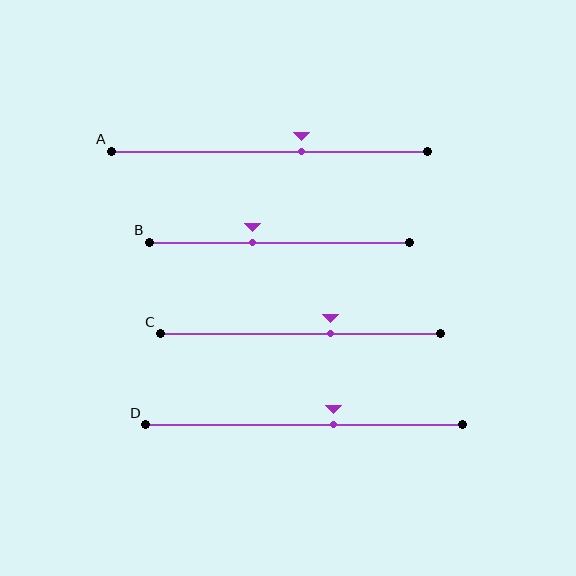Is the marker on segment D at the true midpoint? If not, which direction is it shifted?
No, the marker on segment D is shifted to the right by about 9% of the segment length.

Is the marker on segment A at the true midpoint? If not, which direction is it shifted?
No, the marker on segment A is shifted to the right by about 10% of the segment length.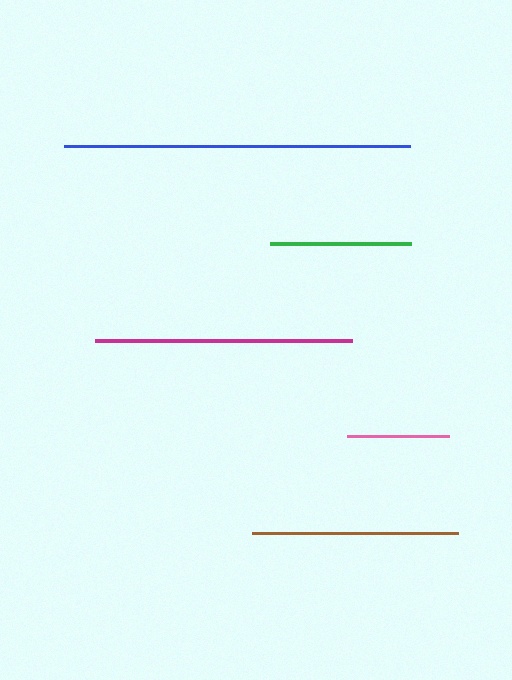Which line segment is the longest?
The blue line is the longest at approximately 347 pixels.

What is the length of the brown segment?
The brown segment is approximately 205 pixels long.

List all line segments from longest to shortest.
From longest to shortest: blue, magenta, brown, green, pink.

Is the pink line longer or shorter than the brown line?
The brown line is longer than the pink line.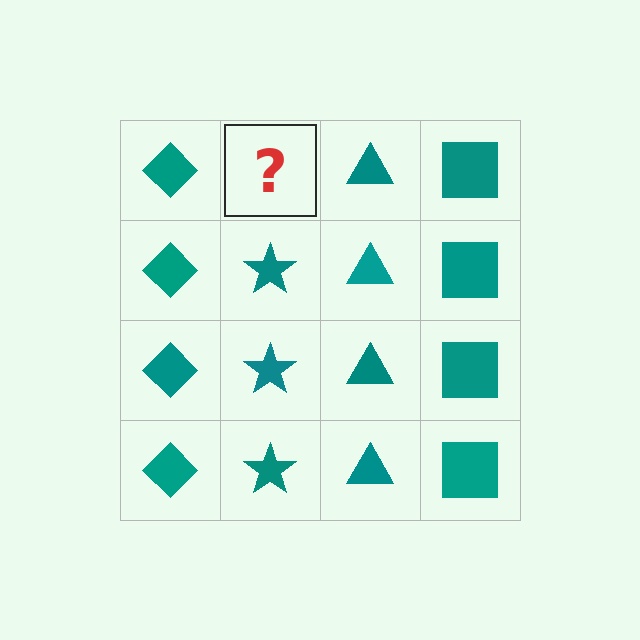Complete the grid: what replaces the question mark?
The question mark should be replaced with a teal star.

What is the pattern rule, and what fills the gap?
The rule is that each column has a consistent shape. The gap should be filled with a teal star.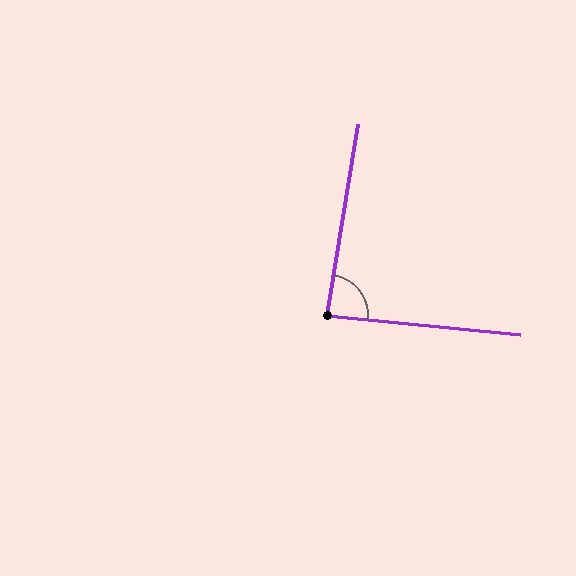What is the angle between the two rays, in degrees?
Approximately 87 degrees.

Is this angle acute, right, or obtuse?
It is approximately a right angle.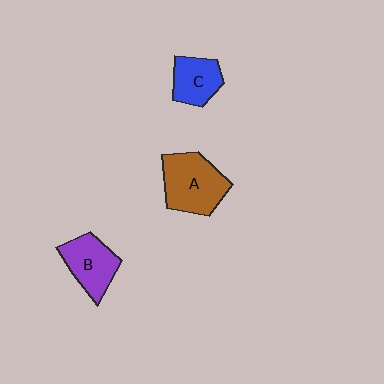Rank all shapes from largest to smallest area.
From largest to smallest: A (brown), B (purple), C (blue).